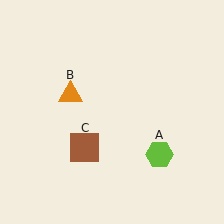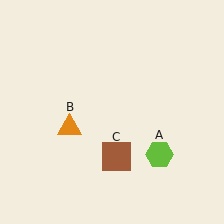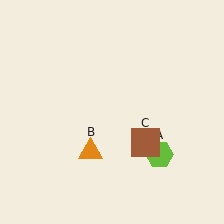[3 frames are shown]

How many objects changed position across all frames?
2 objects changed position: orange triangle (object B), brown square (object C).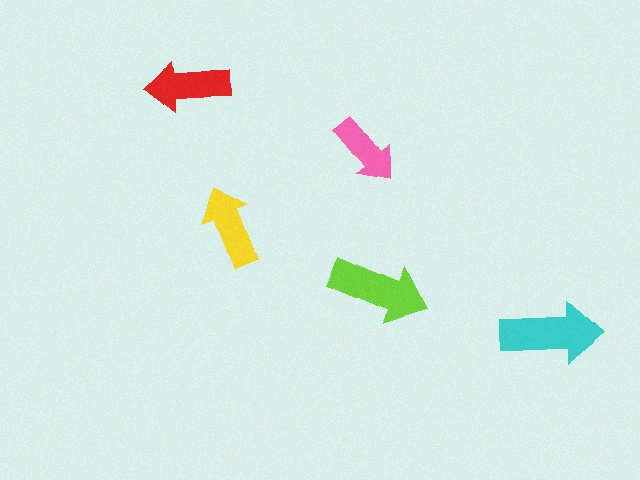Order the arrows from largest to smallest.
the cyan one, the lime one, the red one, the yellow one, the pink one.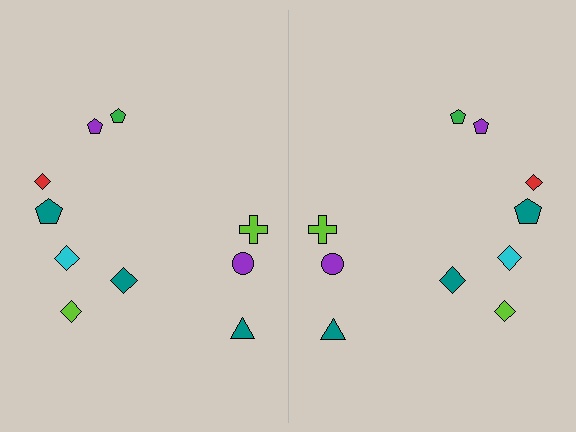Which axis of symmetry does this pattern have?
The pattern has a vertical axis of symmetry running through the center of the image.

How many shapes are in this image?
There are 20 shapes in this image.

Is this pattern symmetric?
Yes, this pattern has bilateral (reflection) symmetry.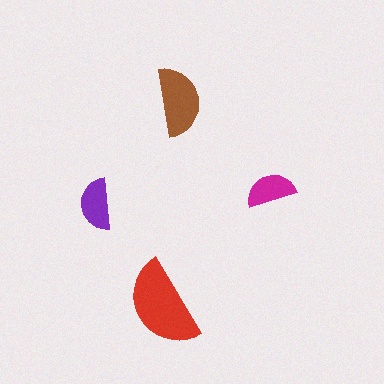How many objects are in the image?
There are 4 objects in the image.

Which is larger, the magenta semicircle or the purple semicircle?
The purple one.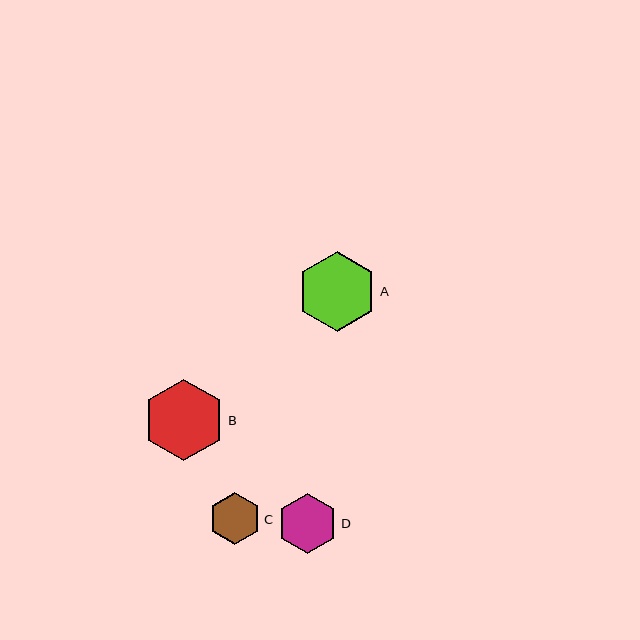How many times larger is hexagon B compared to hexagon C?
Hexagon B is approximately 1.6 times the size of hexagon C.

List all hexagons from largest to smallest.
From largest to smallest: B, A, D, C.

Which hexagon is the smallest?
Hexagon C is the smallest with a size of approximately 52 pixels.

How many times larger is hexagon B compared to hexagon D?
Hexagon B is approximately 1.4 times the size of hexagon D.